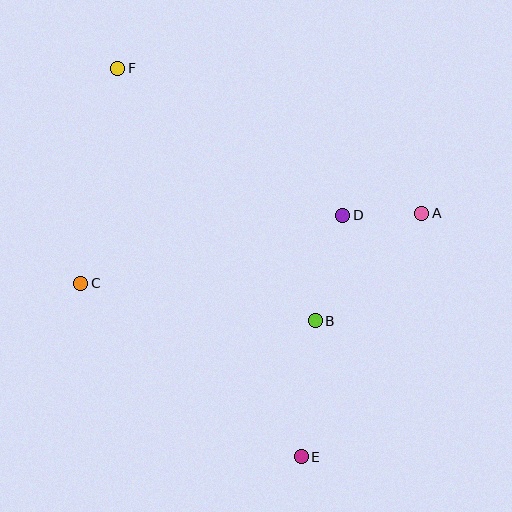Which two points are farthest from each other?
Points E and F are farthest from each other.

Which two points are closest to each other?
Points A and D are closest to each other.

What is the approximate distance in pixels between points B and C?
The distance between B and C is approximately 238 pixels.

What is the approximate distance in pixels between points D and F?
The distance between D and F is approximately 269 pixels.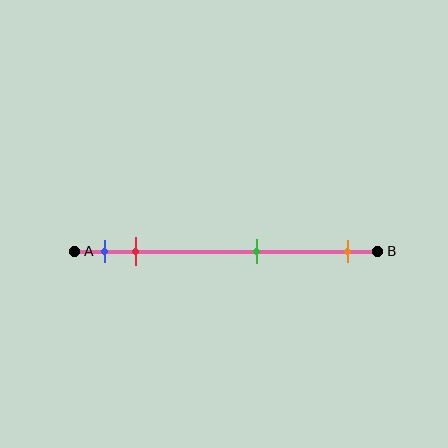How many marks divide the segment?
There are 4 marks dividing the segment.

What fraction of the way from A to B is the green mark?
The green mark is approximately 60% (0.6) of the way from A to B.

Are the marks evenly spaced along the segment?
No, the marks are not evenly spaced.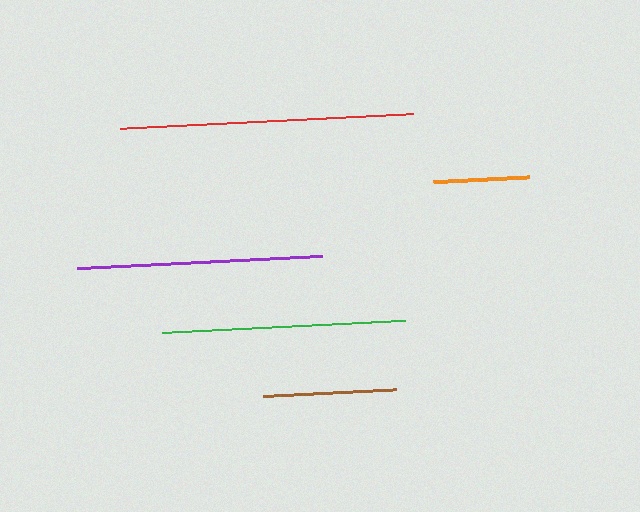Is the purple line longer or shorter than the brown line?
The purple line is longer than the brown line.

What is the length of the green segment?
The green segment is approximately 244 pixels long.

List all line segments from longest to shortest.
From longest to shortest: red, purple, green, brown, orange.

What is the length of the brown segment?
The brown segment is approximately 134 pixels long.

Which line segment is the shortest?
The orange line is the shortest at approximately 96 pixels.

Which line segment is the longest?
The red line is the longest at approximately 293 pixels.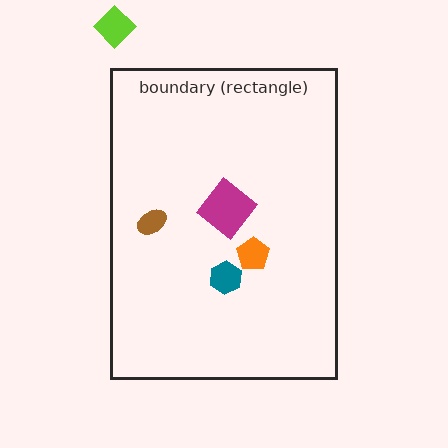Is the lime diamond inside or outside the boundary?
Outside.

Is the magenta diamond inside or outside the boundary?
Inside.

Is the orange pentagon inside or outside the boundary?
Inside.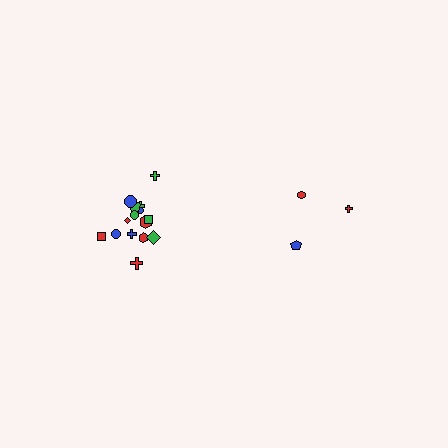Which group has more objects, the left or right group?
The left group.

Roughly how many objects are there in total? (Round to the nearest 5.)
Roughly 20 objects in total.